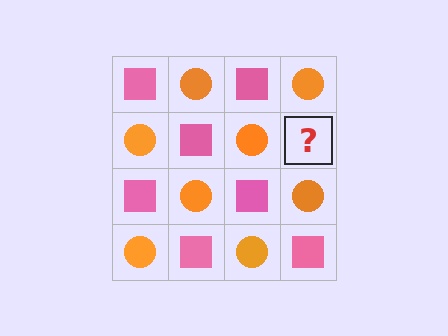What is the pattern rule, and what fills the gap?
The rule is that it alternates pink square and orange circle in a checkerboard pattern. The gap should be filled with a pink square.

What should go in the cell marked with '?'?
The missing cell should contain a pink square.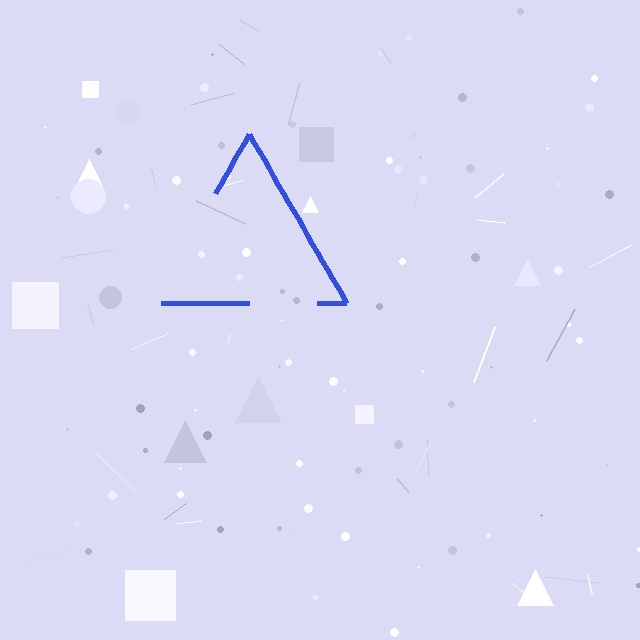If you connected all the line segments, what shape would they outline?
They would outline a triangle.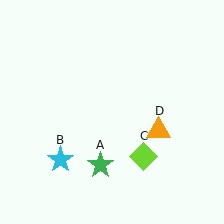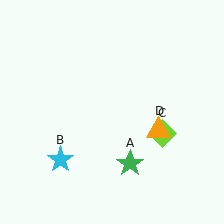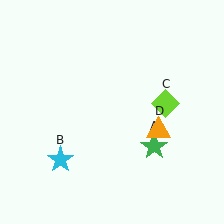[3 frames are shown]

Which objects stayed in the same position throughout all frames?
Cyan star (object B) and orange triangle (object D) remained stationary.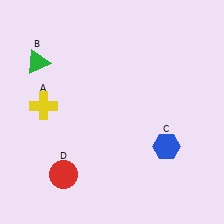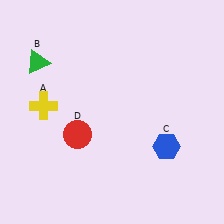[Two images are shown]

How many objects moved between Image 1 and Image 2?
1 object moved between the two images.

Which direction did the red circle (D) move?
The red circle (D) moved up.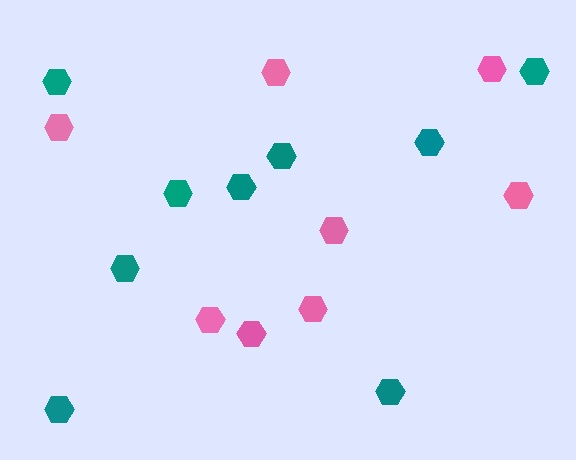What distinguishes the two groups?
There are 2 groups: one group of teal hexagons (9) and one group of pink hexagons (8).